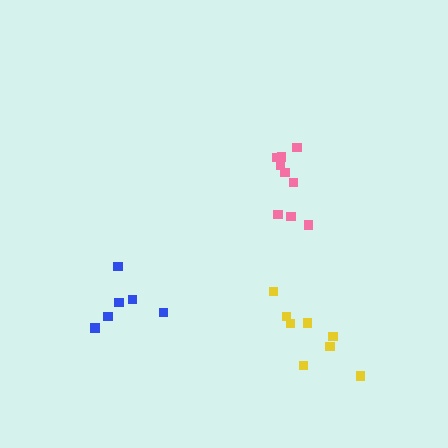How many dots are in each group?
Group 1: 10 dots, Group 2: 8 dots, Group 3: 6 dots (24 total).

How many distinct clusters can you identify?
There are 3 distinct clusters.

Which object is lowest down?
The yellow cluster is bottommost.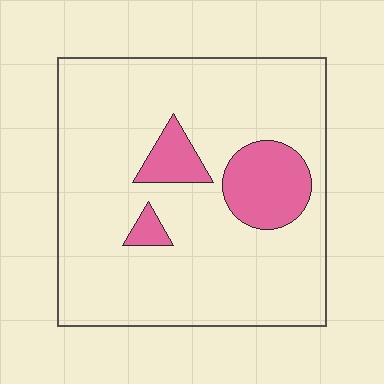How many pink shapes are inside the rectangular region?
3.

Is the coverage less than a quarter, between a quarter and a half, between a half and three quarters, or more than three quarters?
Less than a quarter.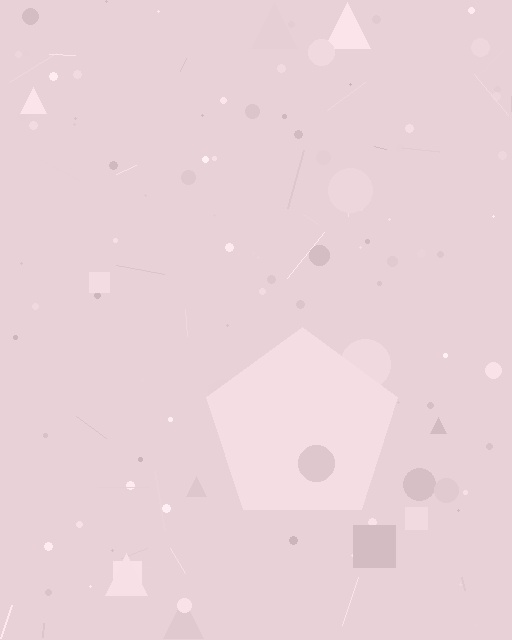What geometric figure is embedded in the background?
A pentagon is embedded in the background.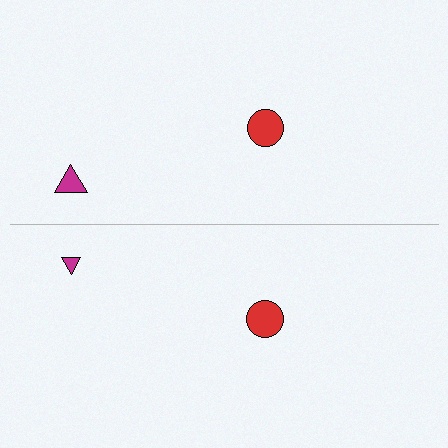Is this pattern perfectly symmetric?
No, the pattern is not perfectly symmetric. The magenta triangle on the bottom side has a different size than its mirror counterpart.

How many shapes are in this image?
There are 4 shapes in this image.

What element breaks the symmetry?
The magenta triangle on the bottom side has a different size than its mirror counterpart.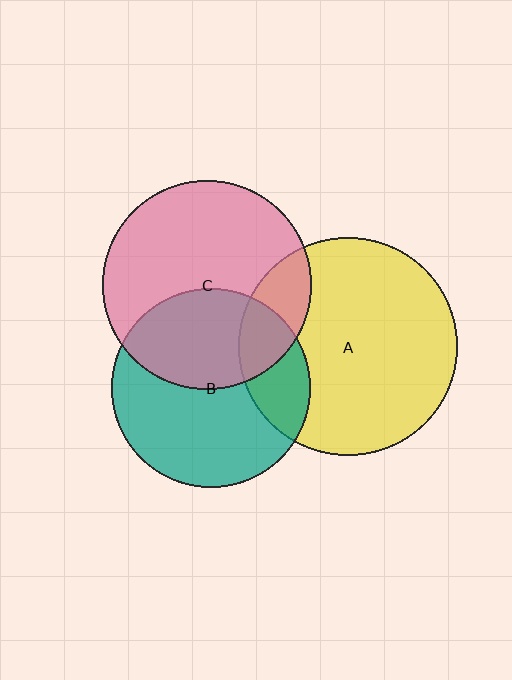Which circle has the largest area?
Circle A (yellow).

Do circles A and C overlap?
Yes.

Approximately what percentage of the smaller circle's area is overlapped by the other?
Approximately 20%.